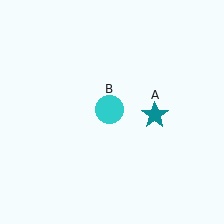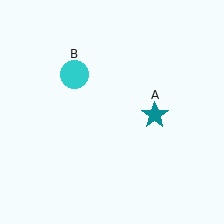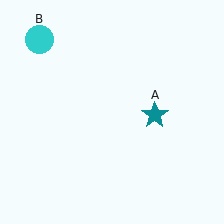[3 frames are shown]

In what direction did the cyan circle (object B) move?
The cyan circle (object B) moved up and to the left.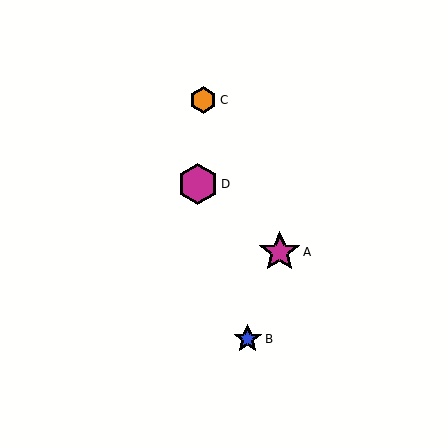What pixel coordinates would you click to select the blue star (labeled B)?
Click at (248, 339) to select the blue star B.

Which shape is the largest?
The magenta star (labeled A) is the largest.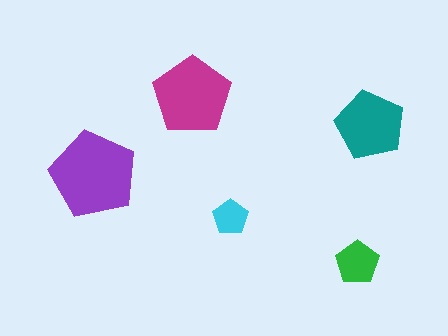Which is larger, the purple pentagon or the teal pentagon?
The purple one.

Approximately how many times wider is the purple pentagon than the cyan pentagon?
About 2.5 times wider.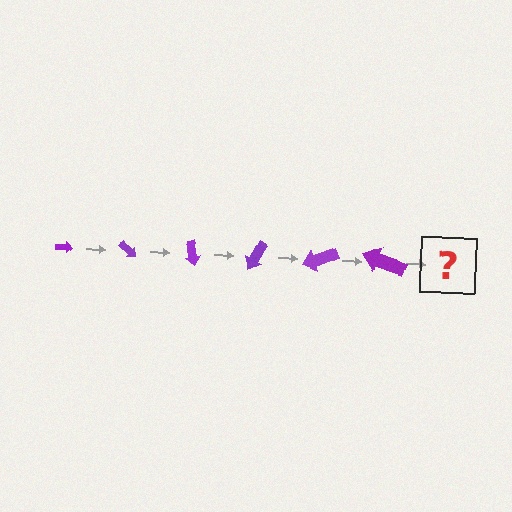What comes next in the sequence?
The next element should be an arrow, larger than the previous one and rotated 240 degrees from the start.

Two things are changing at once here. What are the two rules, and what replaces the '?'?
The two rules are that the arrow grows larger each step and it rotates 40 degrees each step. The '?' should be an arrow, larger than the previous one and rotated 240 degrees from the start.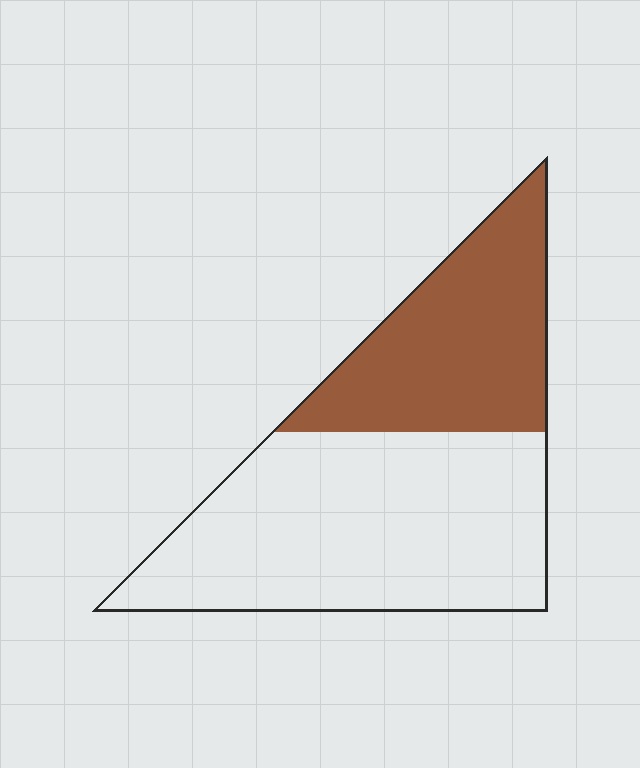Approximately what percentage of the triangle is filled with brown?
Approximately 35%.